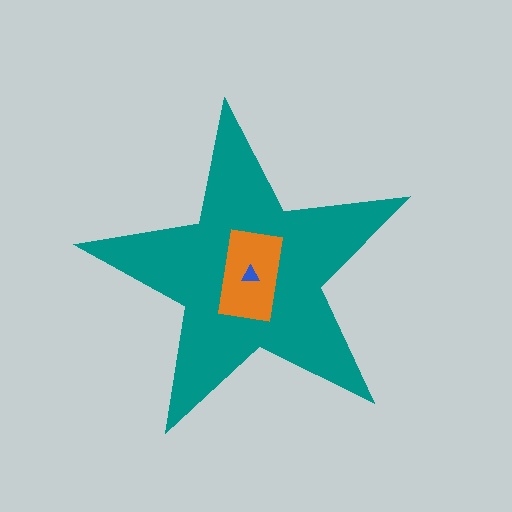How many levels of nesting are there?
3.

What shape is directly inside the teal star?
The orange rectangle.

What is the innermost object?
The blue triangle.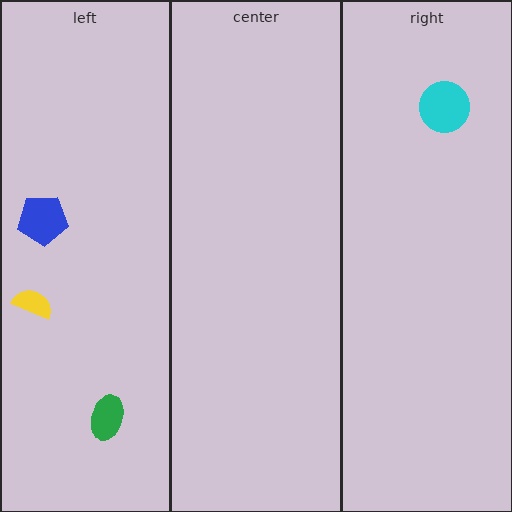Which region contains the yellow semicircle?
The left region.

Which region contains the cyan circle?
The right region.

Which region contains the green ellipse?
The left region.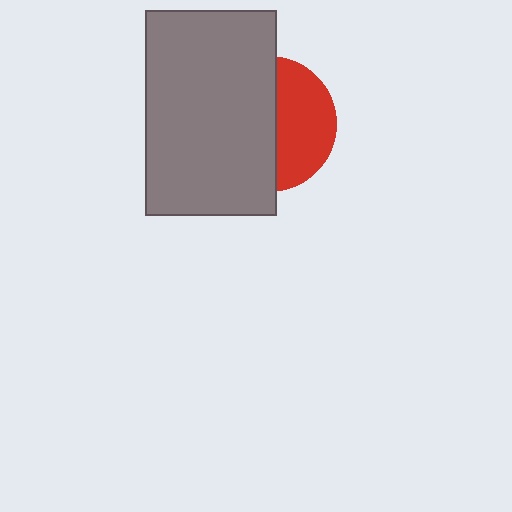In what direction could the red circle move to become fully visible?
The red circle could move right. That would shift it out from behind the gray rectangle entirely.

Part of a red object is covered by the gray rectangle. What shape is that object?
It is a circle.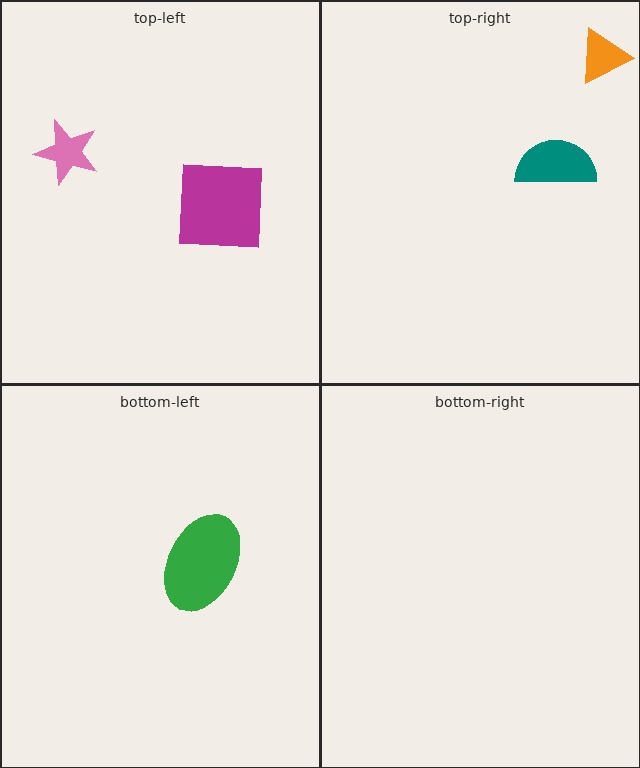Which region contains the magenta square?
The top-left region.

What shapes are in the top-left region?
The pink star, the magenta square.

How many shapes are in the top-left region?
2.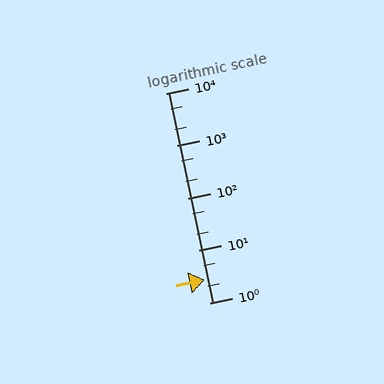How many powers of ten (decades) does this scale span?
The scale spans 4 decades, from 1 to 10000.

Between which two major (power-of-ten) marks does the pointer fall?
The pointer is between 1 and 10.